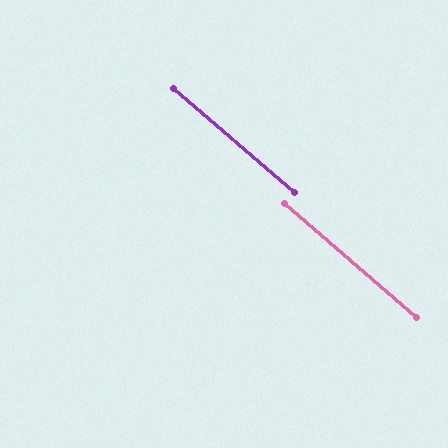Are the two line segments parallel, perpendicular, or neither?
Parallel — their directions differ by only 0.3°.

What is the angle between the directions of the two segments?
Approximately 0 degrees.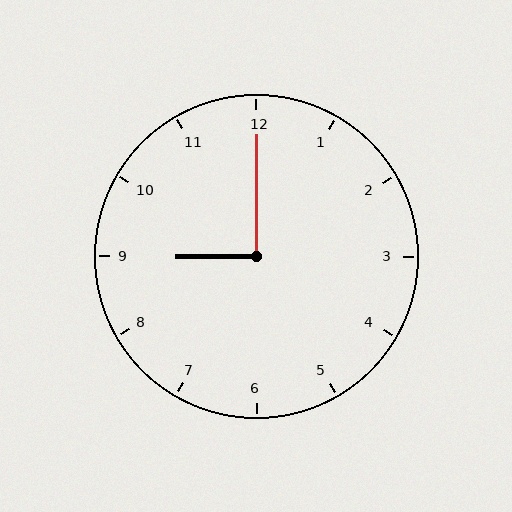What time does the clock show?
9:00.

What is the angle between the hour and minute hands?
Approximately 90 degrees.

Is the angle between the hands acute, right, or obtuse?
It is right.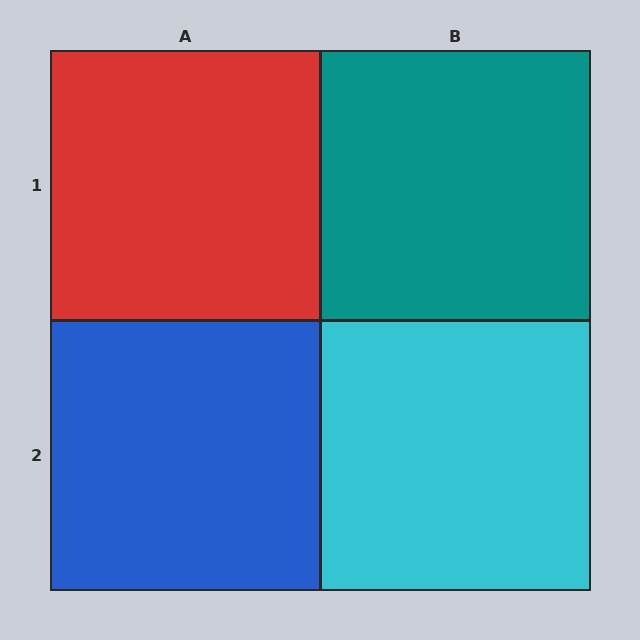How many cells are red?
1 cell is red.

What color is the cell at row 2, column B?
Cyan.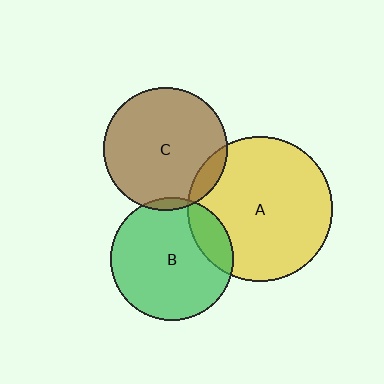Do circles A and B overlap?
Yes.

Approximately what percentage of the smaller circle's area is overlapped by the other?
Approximately 15%.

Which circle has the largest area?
Circle A (yellow).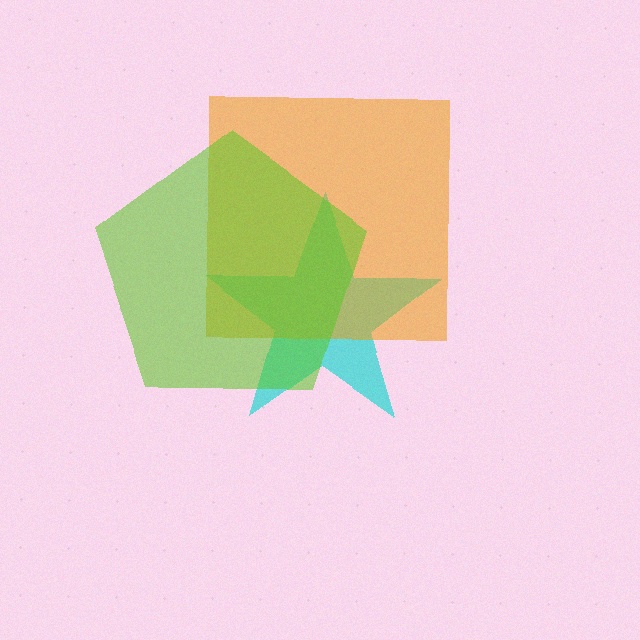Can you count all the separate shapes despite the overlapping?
Yes, there are 3 separate shapes.